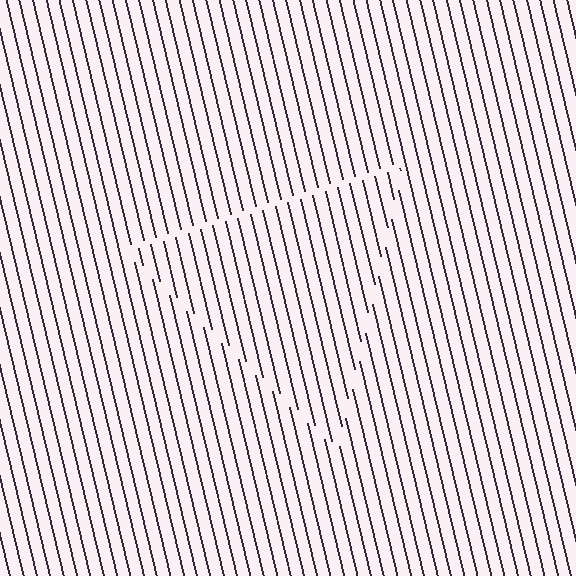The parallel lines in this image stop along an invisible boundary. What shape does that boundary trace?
An illusory triangle. The interior of the shape contains the same grating, shifted by half a period — the contour is defined by the phase discontinuity where line-ends from the inner and outer gratings abut.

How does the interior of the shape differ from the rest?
The interior of the shape contains the same grating, shifted by half a period — the contour is defined by the phase discontinuity where line-ends from the inner and outer gratings abut.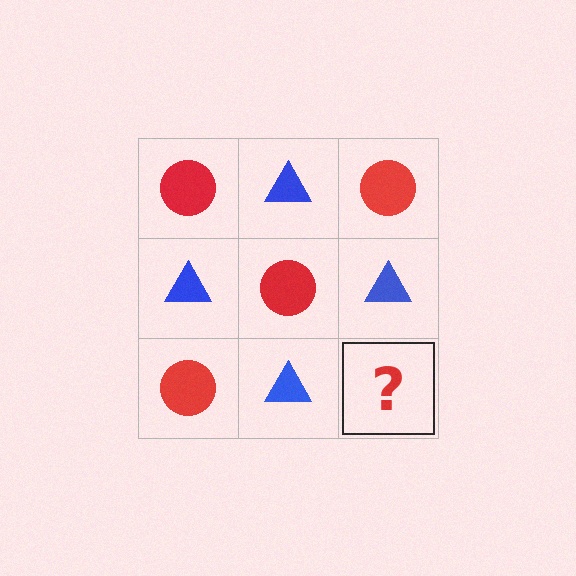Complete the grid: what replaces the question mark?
The question mark should be replaced with a red circle.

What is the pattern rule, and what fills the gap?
The rule is that it alternates red circle and blue triangle in a checkerboard pattern. The gap should be filled with a red circle.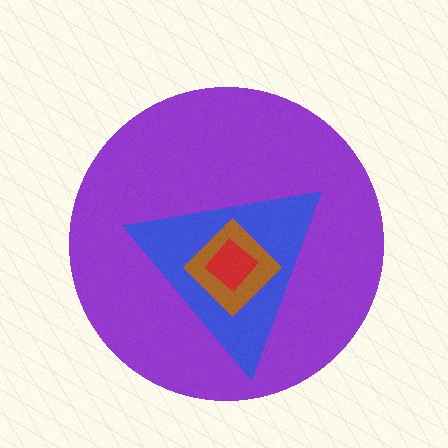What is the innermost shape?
The red diamond.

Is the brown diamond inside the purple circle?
Yes.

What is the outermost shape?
The purple circle.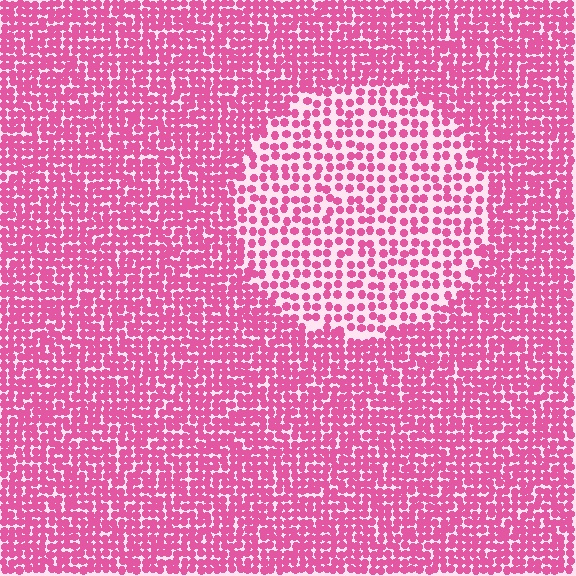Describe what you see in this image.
The image contains small pink elements arranged at two different densities. A circle-shaped region is visible where the elements are less densely packed than the surrounding area.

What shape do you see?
I see a circle.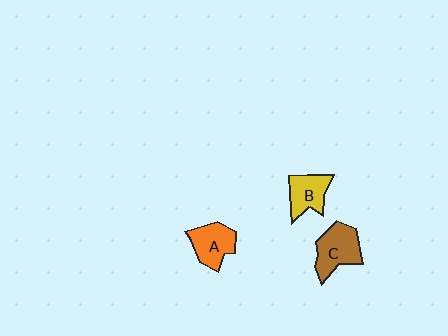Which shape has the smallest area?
Shape B (yellow).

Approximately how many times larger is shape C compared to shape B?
Approximately 1.3 times.